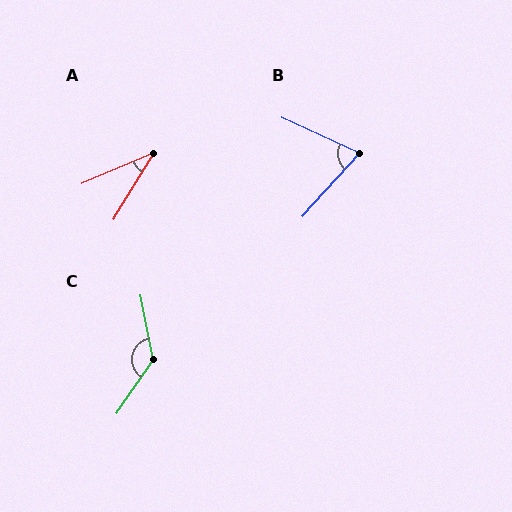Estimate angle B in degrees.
Approximately 72 degrees.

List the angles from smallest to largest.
A (36°), B (72°), C (135°).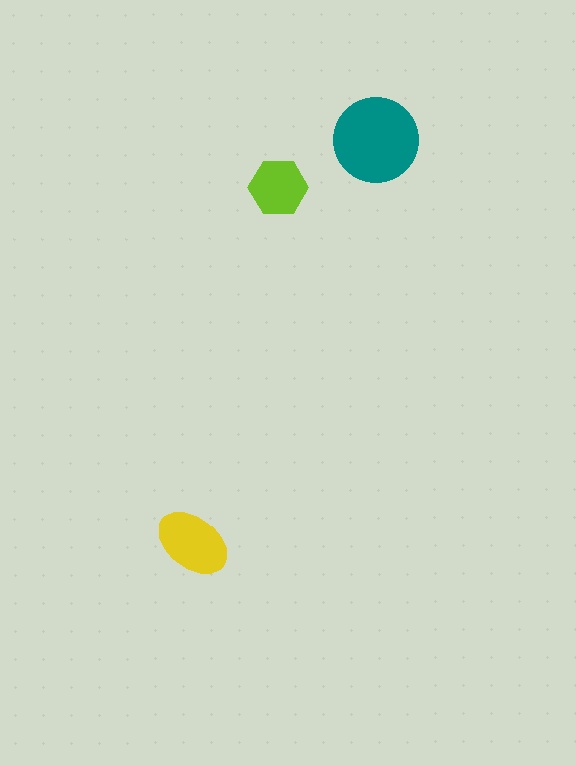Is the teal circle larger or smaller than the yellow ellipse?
Larger.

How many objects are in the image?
There are 3 objects in the image.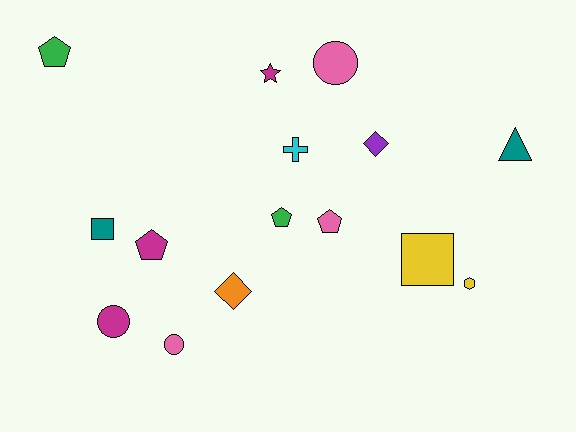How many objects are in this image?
There are 15 objects.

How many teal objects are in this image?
There are 2 teal objects.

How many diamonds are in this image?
There are 2 diamonds.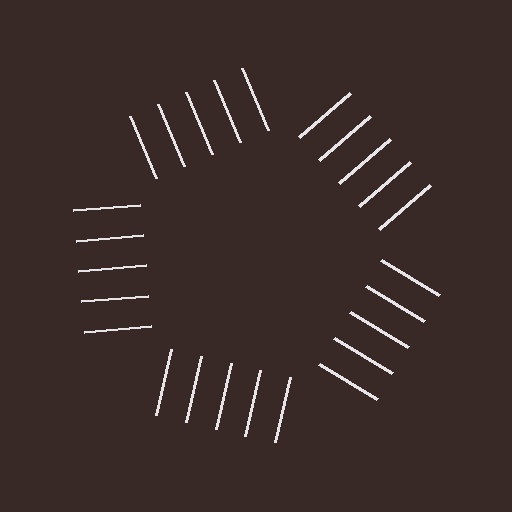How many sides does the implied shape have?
5 sides — the line-ends trace a pentagon.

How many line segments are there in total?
25 — 5 along each of the 5 edges.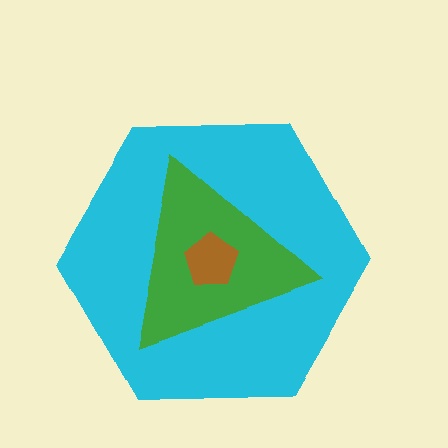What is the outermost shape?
The cyan hexagon.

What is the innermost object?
The brown pentagon.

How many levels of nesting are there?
3.